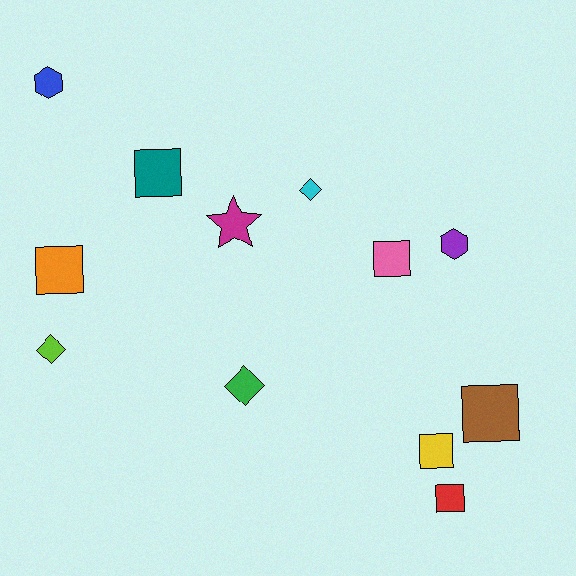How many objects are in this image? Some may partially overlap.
There are 12 objects.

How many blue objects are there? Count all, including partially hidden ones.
There is 1 blue object.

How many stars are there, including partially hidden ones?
There is 1 star.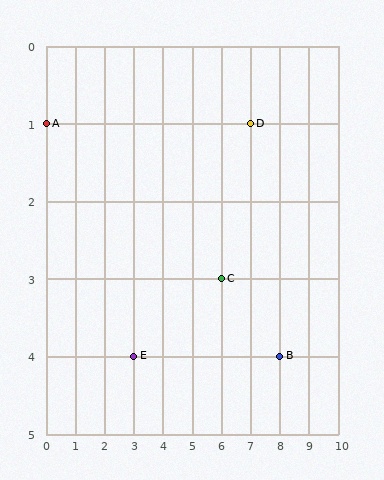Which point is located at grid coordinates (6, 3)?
Point C is at (6, 3).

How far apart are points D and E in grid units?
Points D and E are 4 columns and 3 rows apart (about 5.0 grid units diagonally).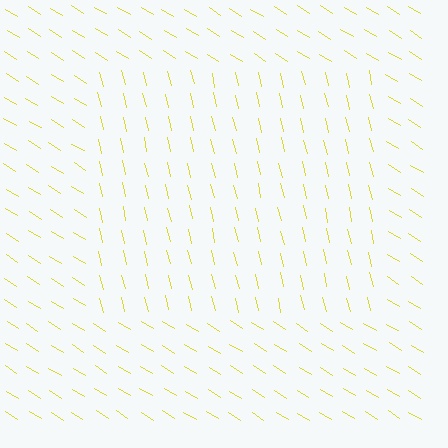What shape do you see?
I see a rectangle.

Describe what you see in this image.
The image is filled with small yellow line segments. A rectangle region in the image has lines oriented differently from the surrounding lines, creating a visible texture boundary.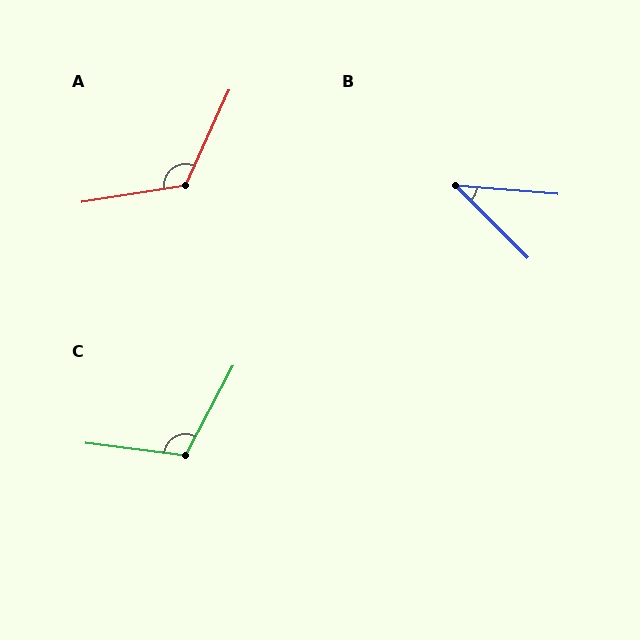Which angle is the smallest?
B, at approximately 40 degrees.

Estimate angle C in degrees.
Approximately 111 degrees.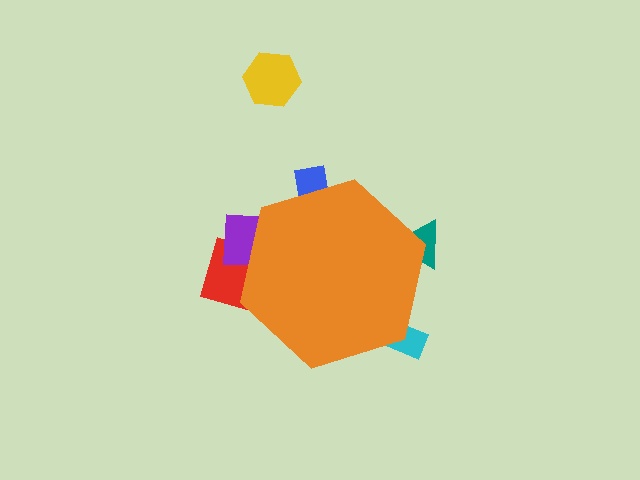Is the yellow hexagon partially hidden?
No, the yellow hexagon is fully visible.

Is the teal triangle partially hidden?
Yes, the teal triangle is partially hidden behind the orange hexagon.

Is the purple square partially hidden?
Yes, the purple square is partially hidden behind the orange hexagon.